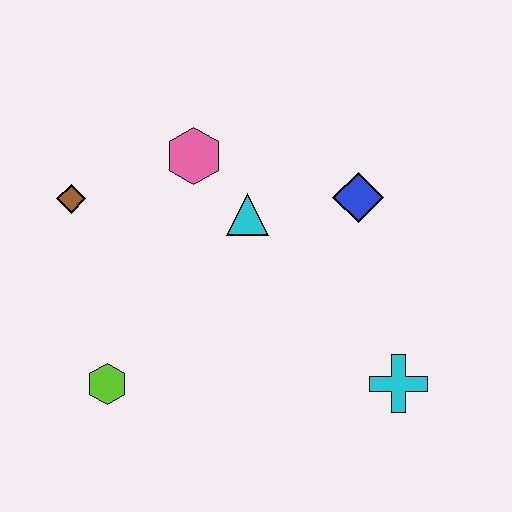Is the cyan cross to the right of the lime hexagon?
Yes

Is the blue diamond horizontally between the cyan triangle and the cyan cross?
Yes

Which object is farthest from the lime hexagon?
The blue diamond is farthest from the lime hexagon.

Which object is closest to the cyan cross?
The blue diamond is closest to the cyan cross.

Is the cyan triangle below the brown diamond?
Yes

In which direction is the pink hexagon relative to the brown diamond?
The pink hexagon is to the right of the brown diamond.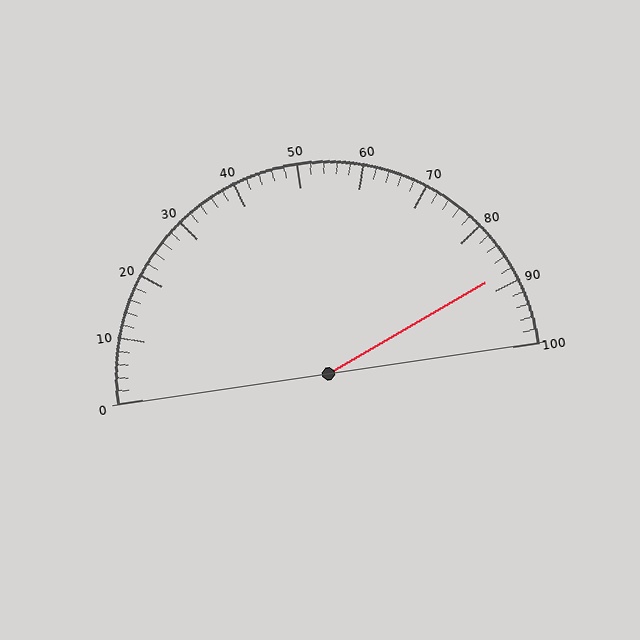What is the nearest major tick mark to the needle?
The nearest major tick mark is 90.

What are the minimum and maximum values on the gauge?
The gauge ranges from 0 to 100.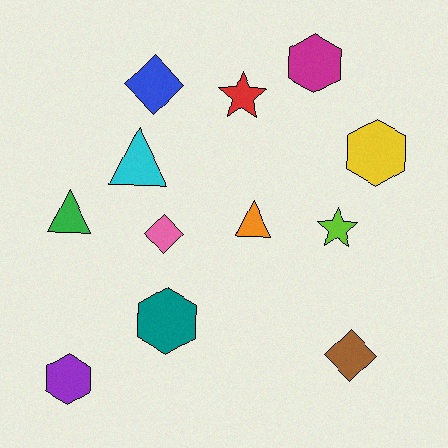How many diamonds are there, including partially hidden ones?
There are 3 diamonds.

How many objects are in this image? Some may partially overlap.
There are 12 objects.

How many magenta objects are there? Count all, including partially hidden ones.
There is 1 magenta object.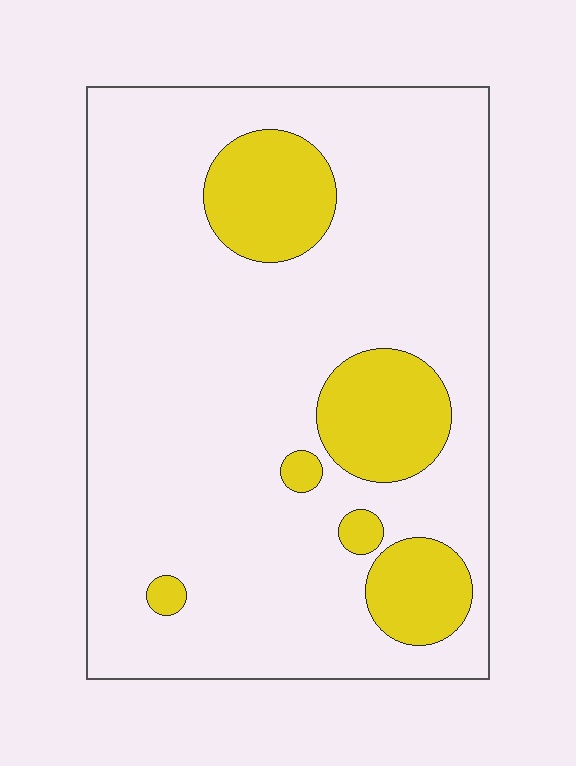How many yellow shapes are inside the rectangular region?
6.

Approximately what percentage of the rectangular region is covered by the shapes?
Approximately 20%.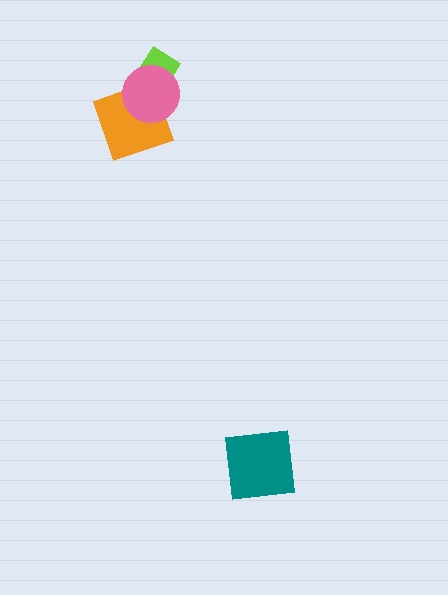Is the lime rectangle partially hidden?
Yes, it is partially covered by another shape.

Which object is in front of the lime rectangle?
The pink circle is in front of the lime rectangle.